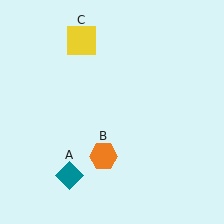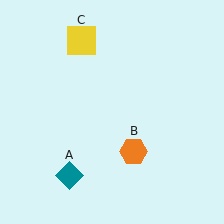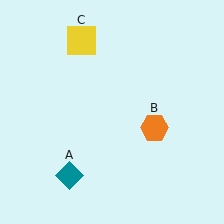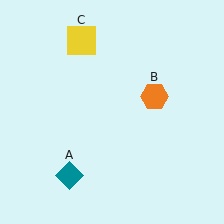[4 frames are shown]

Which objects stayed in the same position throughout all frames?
Teal diamond (object A) and yellow square (object C) remained stationary.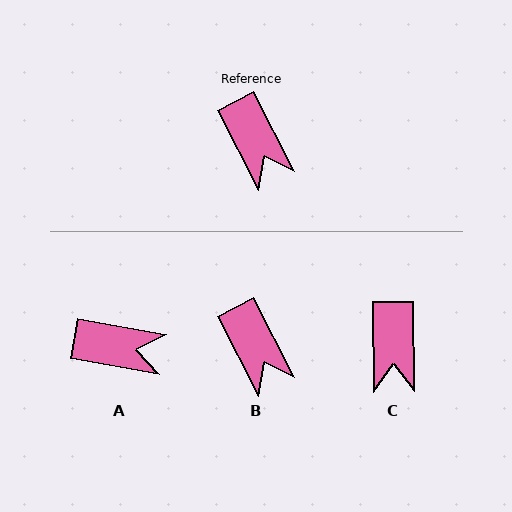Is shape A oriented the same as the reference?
No, it is off by about 52 degrees.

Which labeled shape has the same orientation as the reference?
B.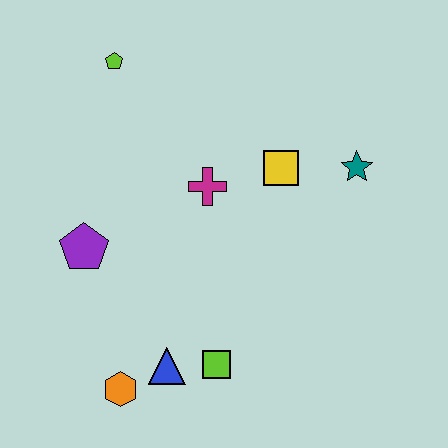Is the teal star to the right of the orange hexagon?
Yes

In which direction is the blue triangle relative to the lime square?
The blue triangle is to the left of the lime square.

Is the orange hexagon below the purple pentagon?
Yes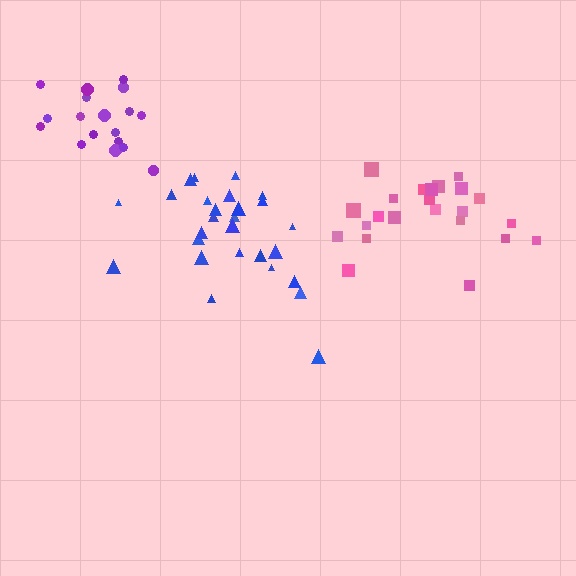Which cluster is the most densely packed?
Purple.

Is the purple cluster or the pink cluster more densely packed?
Purple.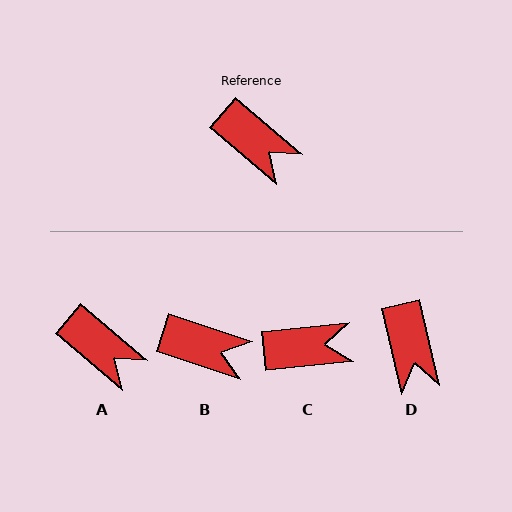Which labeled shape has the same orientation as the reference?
A.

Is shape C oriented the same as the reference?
No, it is off by about 46 degrees.